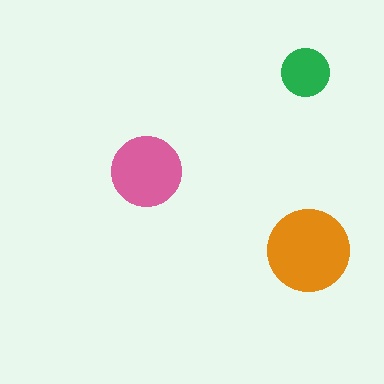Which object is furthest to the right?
The orange circle is rightmost.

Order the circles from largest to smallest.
the orange one, the pink one, the green one.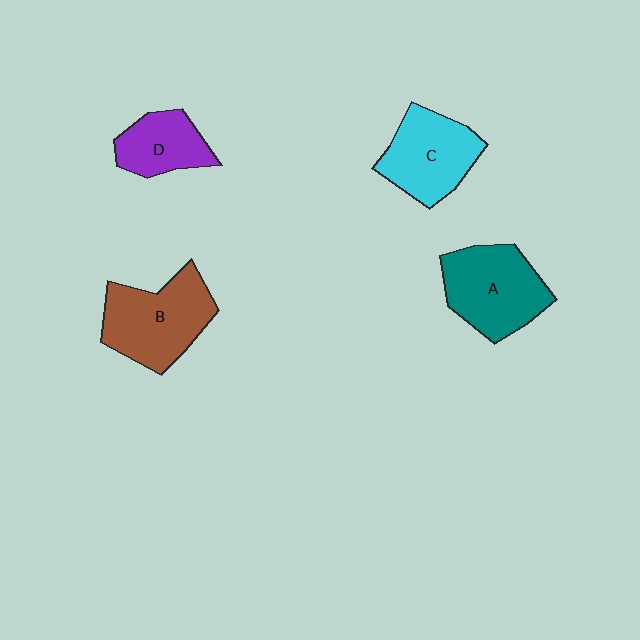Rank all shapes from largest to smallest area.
From largest to smallest: B (brown), A (teal), C (cyan), D (purple).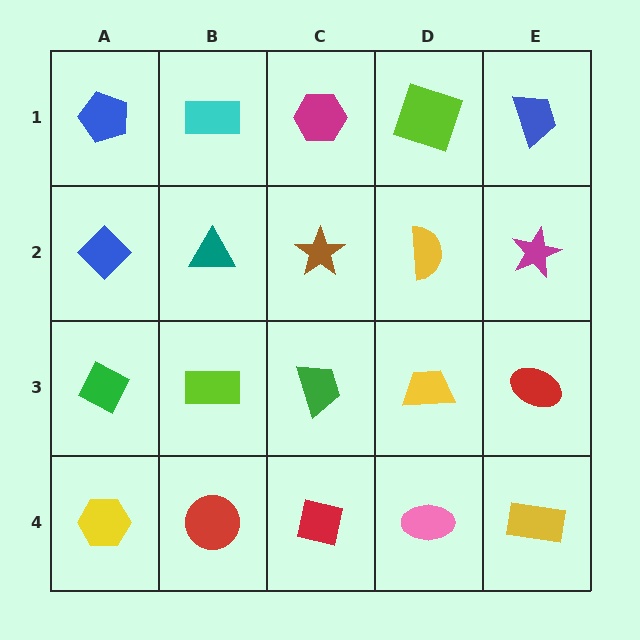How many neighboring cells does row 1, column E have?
2.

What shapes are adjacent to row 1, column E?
A magenta star (row 2, column E), a lime square (row 1, column D).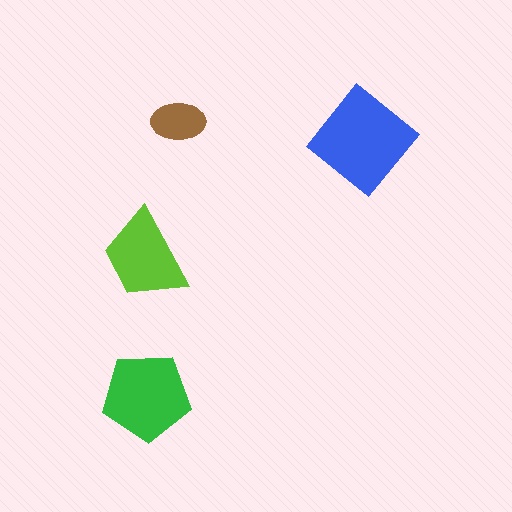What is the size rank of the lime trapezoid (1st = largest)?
3rd.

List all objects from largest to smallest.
The blue diamond, the green pentagon, the lime trapezoid, the brown ellipse.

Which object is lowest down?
The green pentagon is bottommost.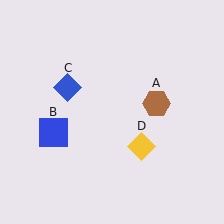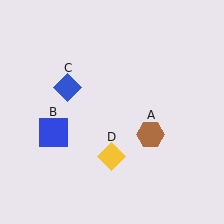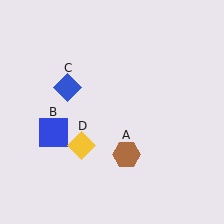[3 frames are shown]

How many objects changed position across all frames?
2 objects changed position: brown hexagon (object A), yellow diamond (object D).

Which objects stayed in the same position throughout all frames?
Blue square (object B) and blue diamond (object C) remained stationary.